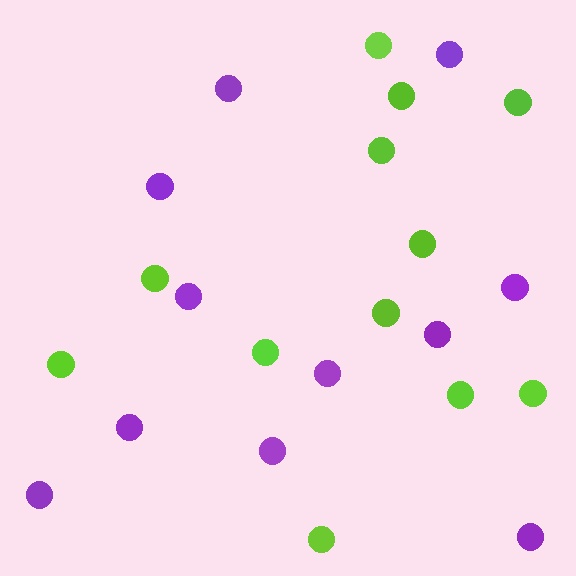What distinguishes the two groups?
There are 2 groups: one group of purple circles (11) and one group of lime circles (12).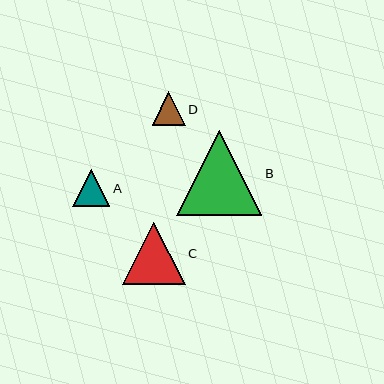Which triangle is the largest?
Triangle B is the largest with a size of approximately 85 pixels.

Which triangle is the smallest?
Triangle D is the smallest with a size of approximately 33 pixels.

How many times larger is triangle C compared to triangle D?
Triangle C is approximately 1.9 times the size of triangle D.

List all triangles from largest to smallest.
From largest to smallest: B, C, A, D.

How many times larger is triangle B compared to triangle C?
Triangle B is approximately 1.4 times the size of triangle C.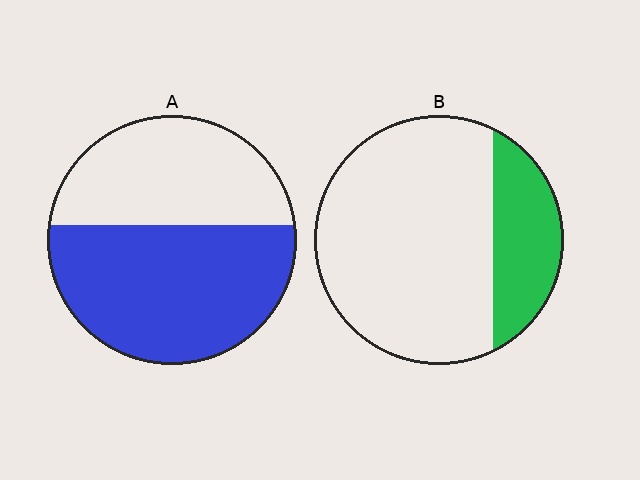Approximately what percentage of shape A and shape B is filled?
A is approximately 60% and B is approximately 25%.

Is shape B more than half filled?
No.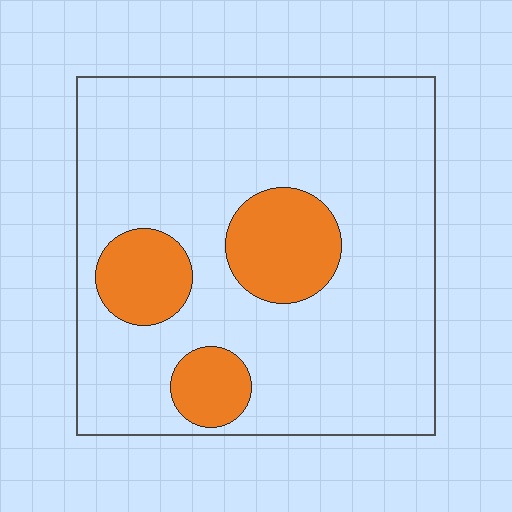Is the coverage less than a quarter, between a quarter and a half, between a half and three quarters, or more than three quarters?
Less than a quarter.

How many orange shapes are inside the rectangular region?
3.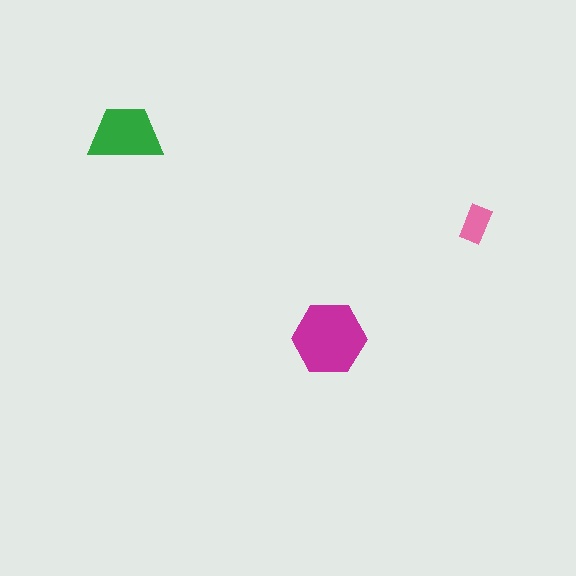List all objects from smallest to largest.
The pink rectangle, the green trapezoid, the magenta hexagon.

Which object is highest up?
The green trapezoid is topmost.